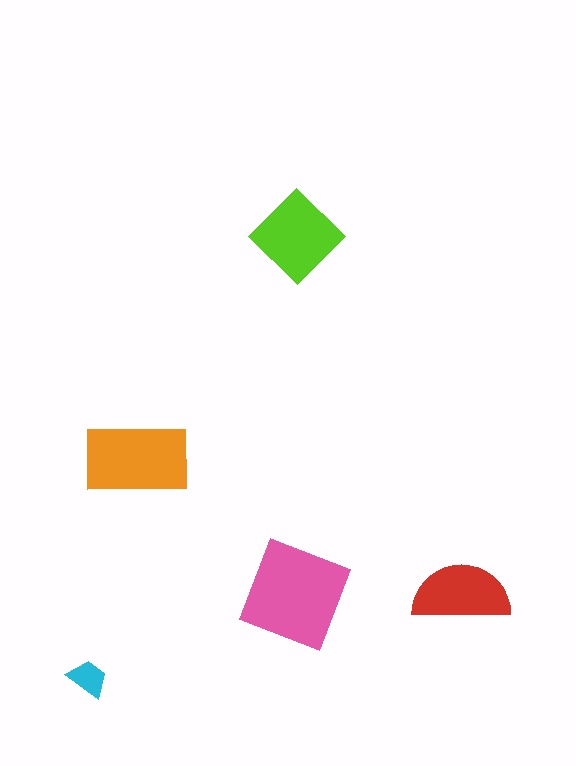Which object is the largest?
The pink square.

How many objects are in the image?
There are 5 objects in the image.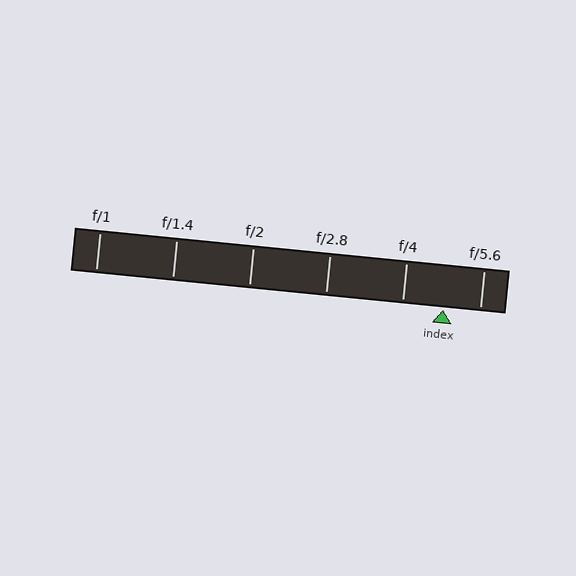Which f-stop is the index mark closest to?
The index mark is closest to f/5.6.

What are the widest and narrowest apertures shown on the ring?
The widest aperture shown is f/1 and the narrowest is f/5.6.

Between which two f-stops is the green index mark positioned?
The index mark is between f/4 and f/5.6.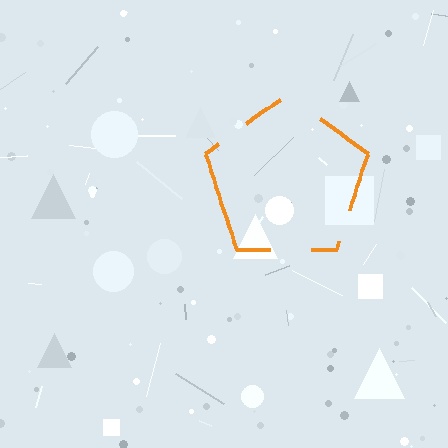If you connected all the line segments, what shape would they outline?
They would outline a pentagon.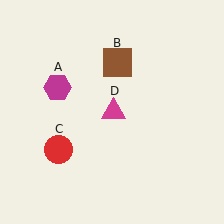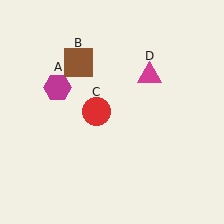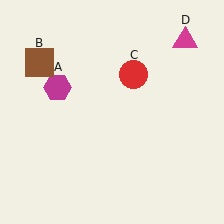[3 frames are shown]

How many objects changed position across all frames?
3 objects changed position: brown square (object B), red circle (object C), magenta triangle (object D).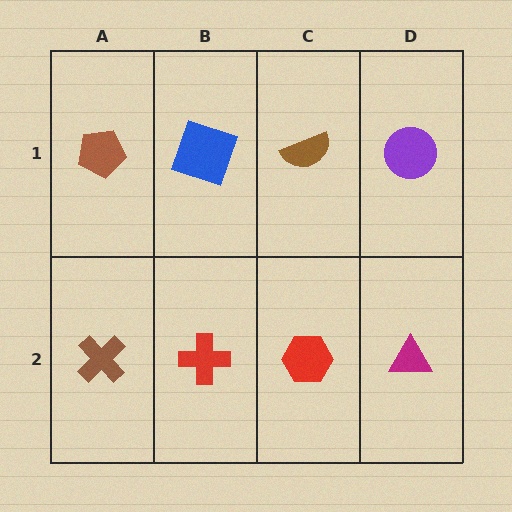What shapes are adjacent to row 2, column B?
A blue square (row 1, column B), a brown cross (row 2, column A), a red hexagon (row 2, column C).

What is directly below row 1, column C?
A red hexagon.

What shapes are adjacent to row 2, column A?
A brown pentagon (row 1, column A), a red cross (row 2, column B).